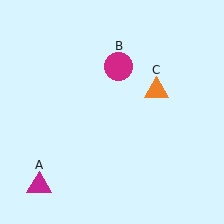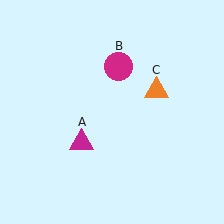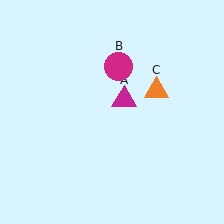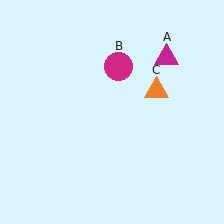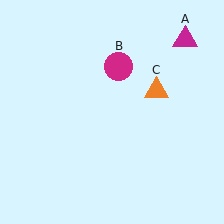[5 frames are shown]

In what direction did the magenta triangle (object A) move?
The magenta triangle (object A) moved up and to the right.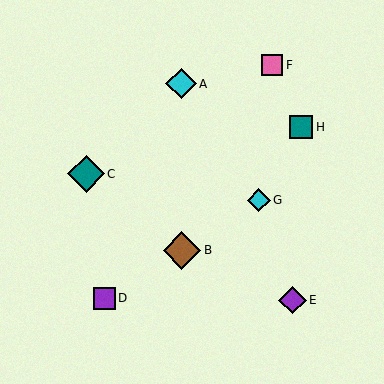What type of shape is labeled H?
Shape H is a teal square.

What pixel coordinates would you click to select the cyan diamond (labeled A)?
Click at (181, 84) to select the cyan diamond A.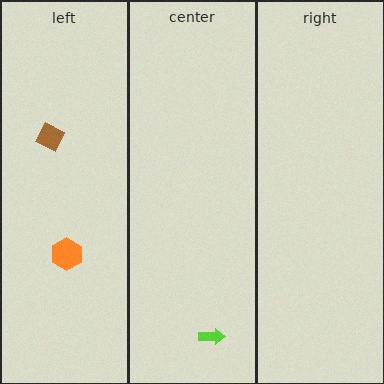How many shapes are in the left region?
2.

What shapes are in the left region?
The brown diamond, the orange hexagon.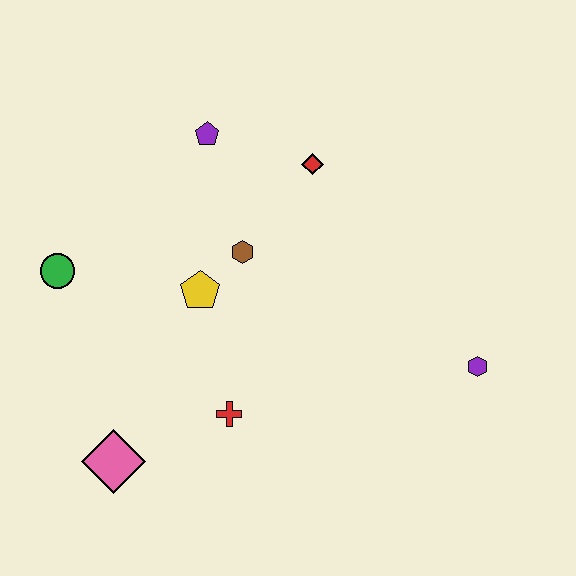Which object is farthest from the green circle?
The purple hexagon is farthest from the green circle.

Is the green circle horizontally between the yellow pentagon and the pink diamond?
No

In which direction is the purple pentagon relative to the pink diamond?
The purple pentagon is above the pink diamond.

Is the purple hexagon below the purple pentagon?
Yes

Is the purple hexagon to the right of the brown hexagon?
Yes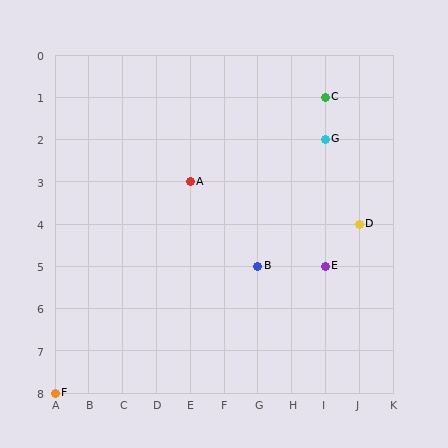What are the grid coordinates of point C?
Point C is at grid coordinates (I, 1).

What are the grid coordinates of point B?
Point B is at grid coordinates (G, 5).